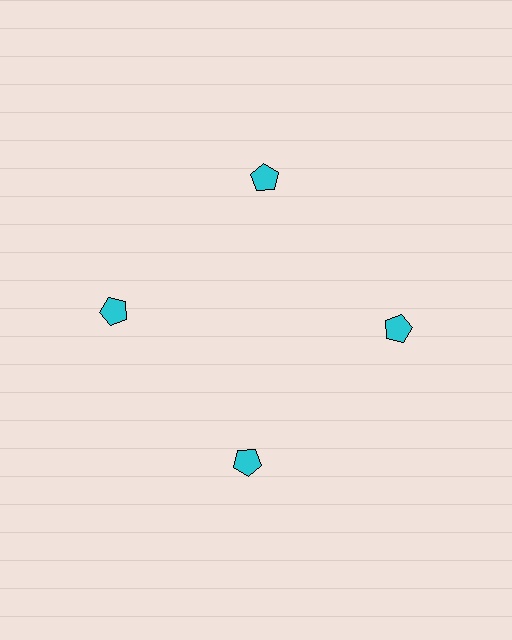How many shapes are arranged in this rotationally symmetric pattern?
There are 4 shapes, arranged in 4 groups of 1.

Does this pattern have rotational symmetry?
Yes, this pattern has 4-fold rotational symmetry. It looks the same after rotating 90 degrees around the center.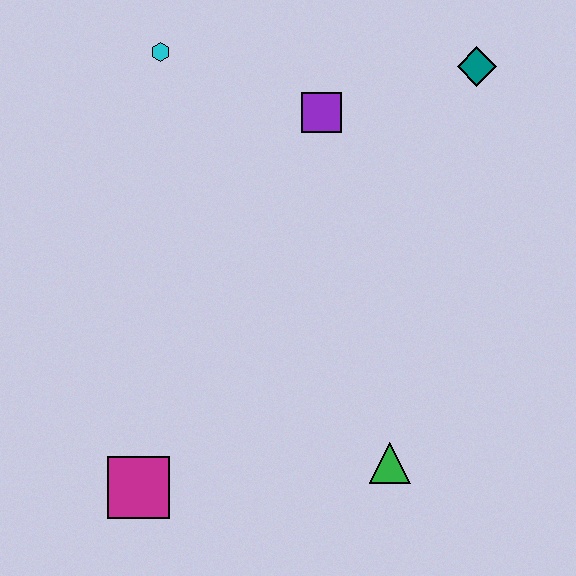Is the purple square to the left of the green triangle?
Yes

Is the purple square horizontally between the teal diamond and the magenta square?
Yes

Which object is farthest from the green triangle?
The cyan hexagon is farthest from the green triangle.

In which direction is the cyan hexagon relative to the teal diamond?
The cyan hexagon is to the left of the teal diamond.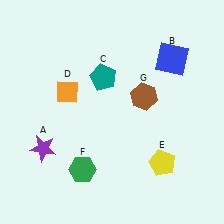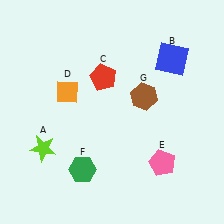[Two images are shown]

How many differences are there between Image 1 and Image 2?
There are 3 differences between the two images.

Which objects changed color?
A changed from purple to lime. C changed from teal to red. E changed from yellow to pink.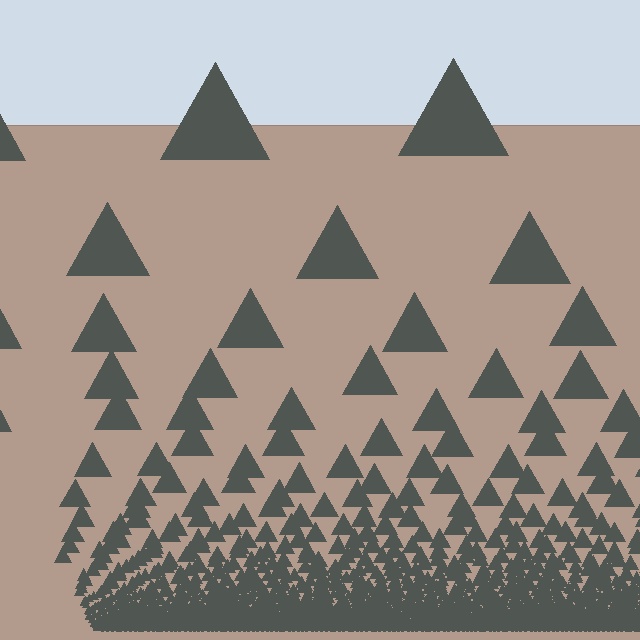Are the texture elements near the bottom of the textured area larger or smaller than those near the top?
Smaller. The gradient is inverted — elements near the bottom are smaller and denser.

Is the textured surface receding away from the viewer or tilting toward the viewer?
The surface appears to tilt toward the viewer. Texture elements get larger and sparser toward the top.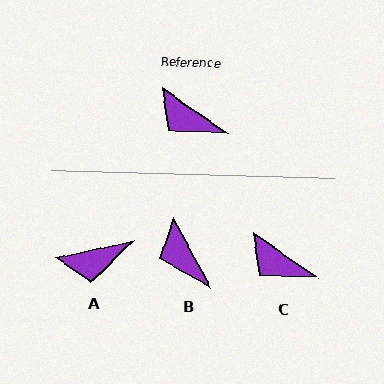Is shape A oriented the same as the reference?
No, it is off by about 47 degrees.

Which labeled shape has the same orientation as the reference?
C.